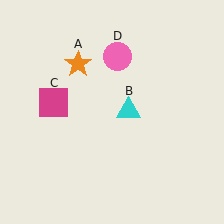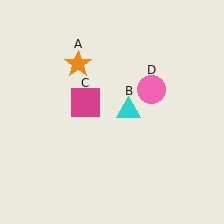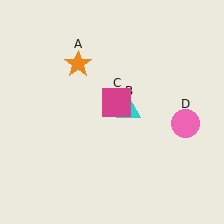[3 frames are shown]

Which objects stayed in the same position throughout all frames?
Orange star (object A) and cyan triangle (object B) remained stationary.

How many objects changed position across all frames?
2 objects changed position: magenta square (object C), pink circle (object D).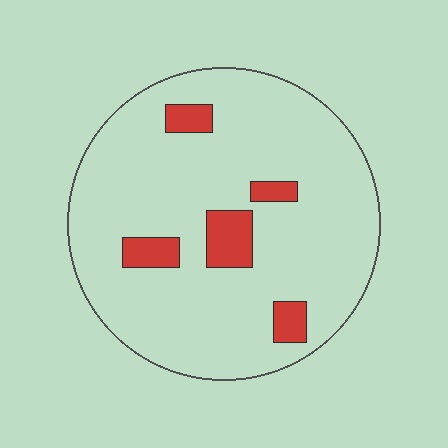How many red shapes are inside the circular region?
5.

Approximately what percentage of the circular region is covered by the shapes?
Approximately 10%.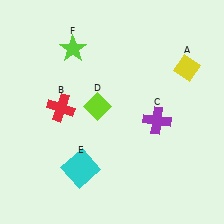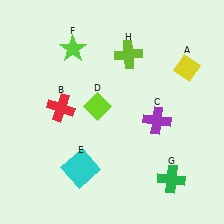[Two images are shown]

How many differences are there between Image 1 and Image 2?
There are 2 differences between the two images.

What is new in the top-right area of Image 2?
A lime cross (H) was added in the top-right area of Image 2.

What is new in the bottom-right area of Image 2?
A green cross (G) was added in the bottom-right area of Image 2.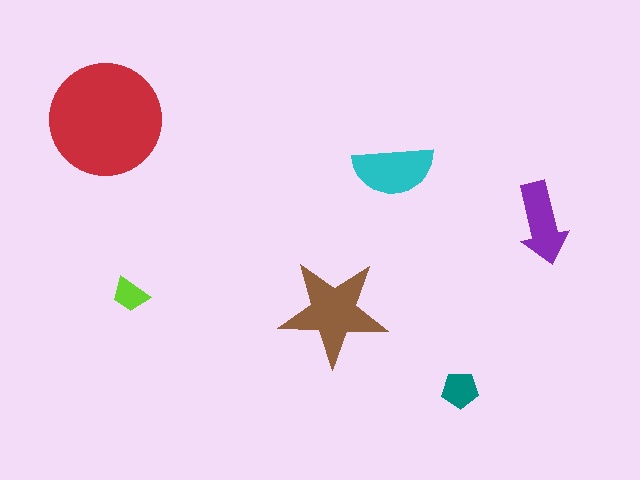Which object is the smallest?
The lime trapezoid.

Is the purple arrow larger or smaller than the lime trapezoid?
Larger.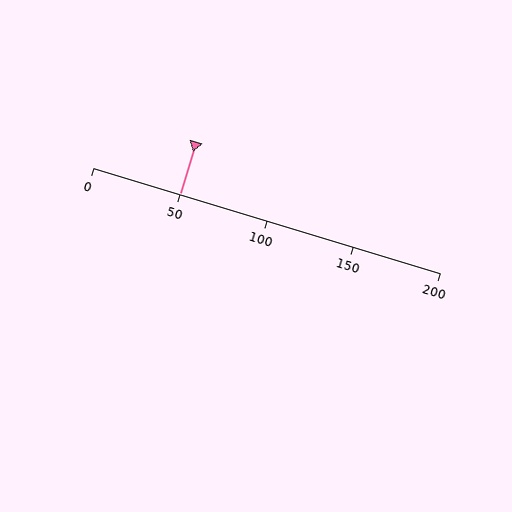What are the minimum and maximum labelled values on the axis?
The axis runs from 0 to 200.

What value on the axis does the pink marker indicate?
The marker indicates approximately 50.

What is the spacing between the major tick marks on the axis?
The major ticks are spaced 50 apart.